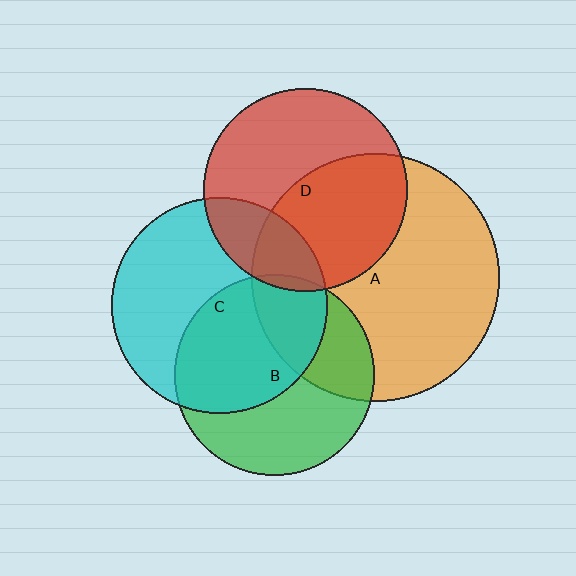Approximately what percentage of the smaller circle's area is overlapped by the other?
Approximately 50%.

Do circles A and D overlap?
Yes.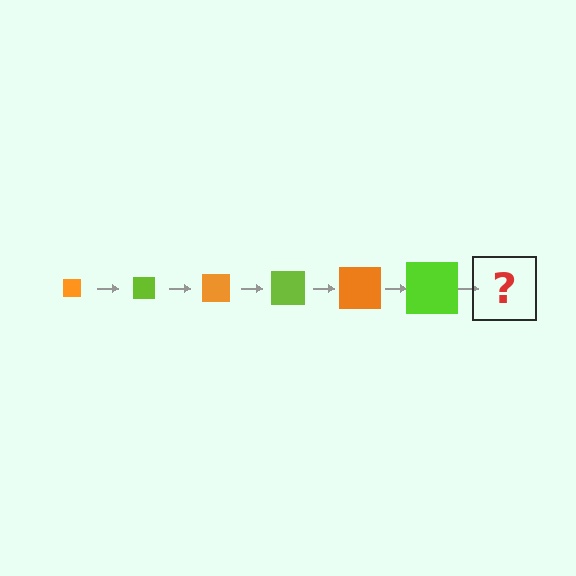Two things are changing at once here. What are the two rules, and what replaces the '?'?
The two rules are that the square grows larger each step and the color cycles through orange and lime. The '?' should be an orange square, larger than the previous one.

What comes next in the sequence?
The next element should be an orange square, larger than the previous one.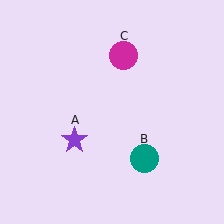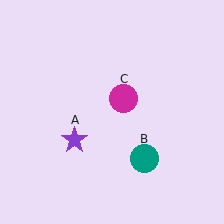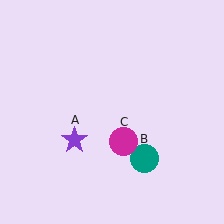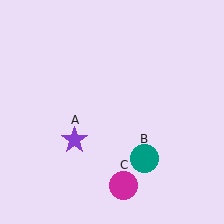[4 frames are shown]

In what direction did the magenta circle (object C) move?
The magenta circle (object C) moved down.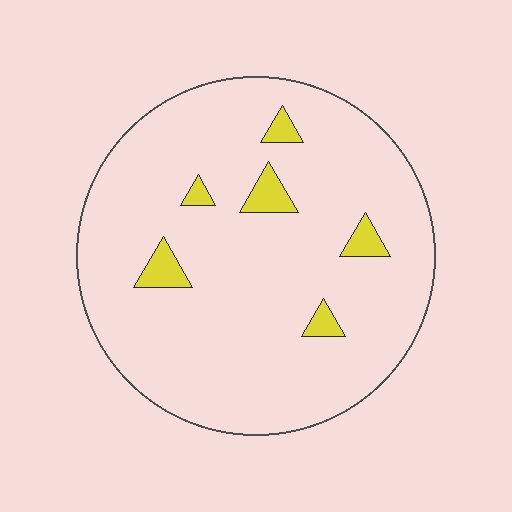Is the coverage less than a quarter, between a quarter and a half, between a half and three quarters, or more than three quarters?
Less than a quarter.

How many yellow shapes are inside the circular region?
6.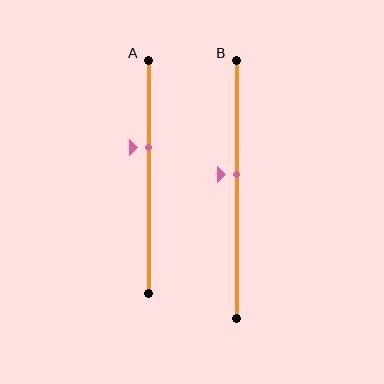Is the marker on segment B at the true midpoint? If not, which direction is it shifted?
No, the marker on segment B is shifted upward by about 6% of the segment length.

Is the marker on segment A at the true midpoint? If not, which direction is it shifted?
No, the marker on segment A is shifted upward by about 13% of the segment length.